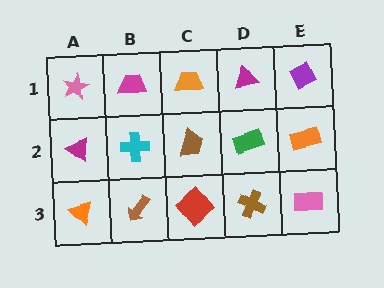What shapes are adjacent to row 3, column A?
A magenta triangle (row 2, column A), a brown arrow (row 3, column B).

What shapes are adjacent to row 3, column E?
An orange rectangle (row 2, column E), a brown cross (row 3, column D).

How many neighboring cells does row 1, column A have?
2.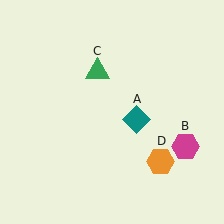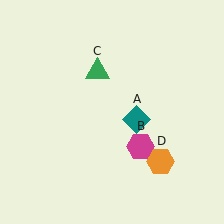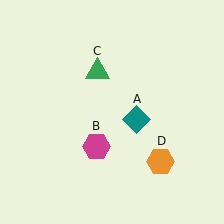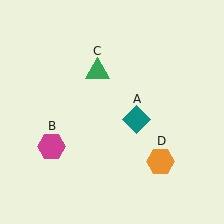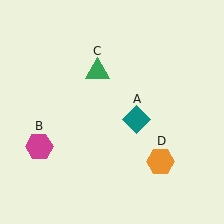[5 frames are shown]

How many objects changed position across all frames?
1 object changed position: magenta hexagon (object B).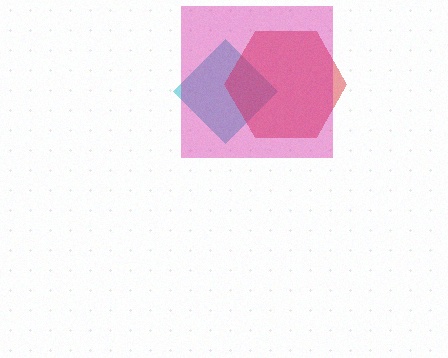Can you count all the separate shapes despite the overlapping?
Yes, there are 3 separate shapes.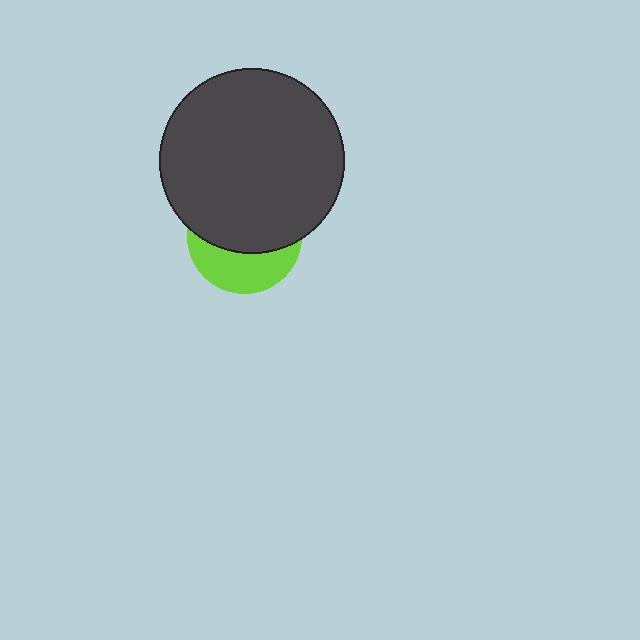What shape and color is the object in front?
The object in front is a dark gray circle.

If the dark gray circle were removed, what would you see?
You would see the complete lime circle.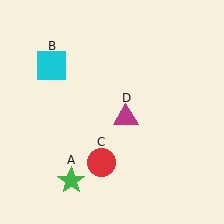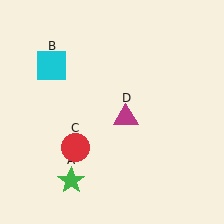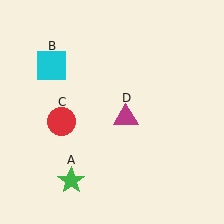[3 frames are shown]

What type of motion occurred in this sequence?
The red circle (object C) rotated clockwise around the center of the scene.